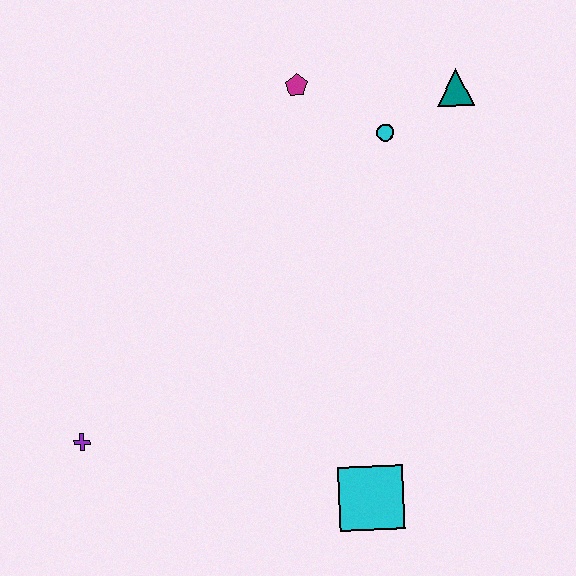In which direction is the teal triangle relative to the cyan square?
The teal triangle is above the cyan square.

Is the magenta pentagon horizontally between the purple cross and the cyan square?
Yes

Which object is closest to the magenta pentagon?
The cyan circle is closest to the magenta pentagon.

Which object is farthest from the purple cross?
The teal triangle is farthest from the purple cross.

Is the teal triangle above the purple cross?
Yes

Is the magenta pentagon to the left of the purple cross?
No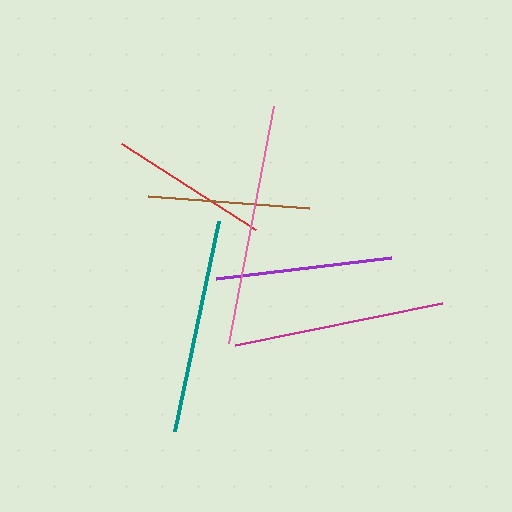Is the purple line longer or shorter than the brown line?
The purple line is longer than the brown line.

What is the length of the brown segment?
The brown segment is approximately 162 pixels long.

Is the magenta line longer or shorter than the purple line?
The magenta line is longer than the purple line.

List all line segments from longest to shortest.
From longest to shortest: pink, teal, magenta, purple, brown, red.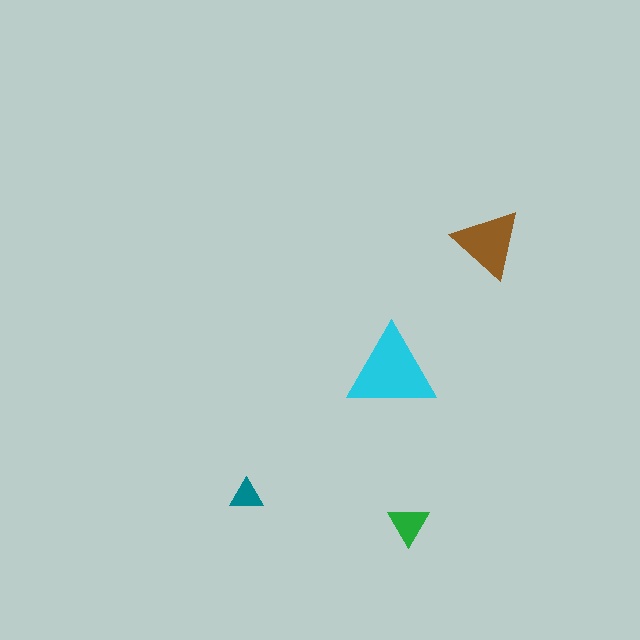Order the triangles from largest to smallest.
the cyan one, the brown one, the green one, the teal one.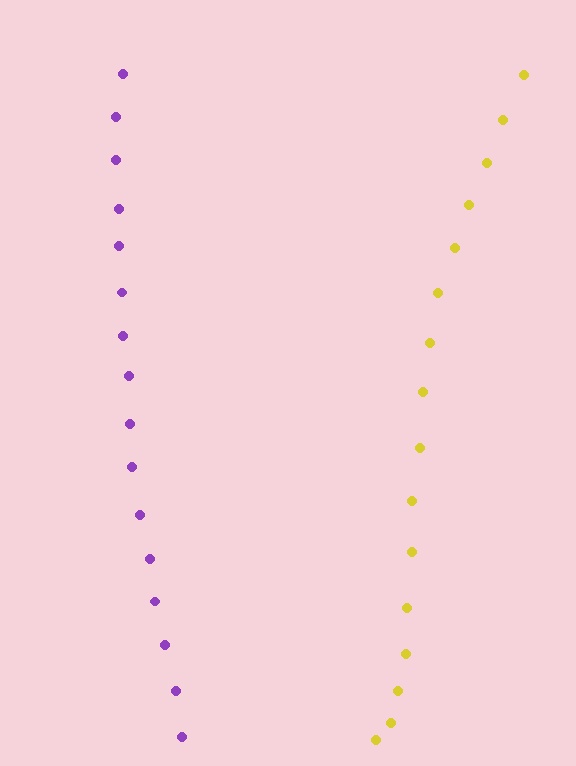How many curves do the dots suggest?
There are 2 distinct paths.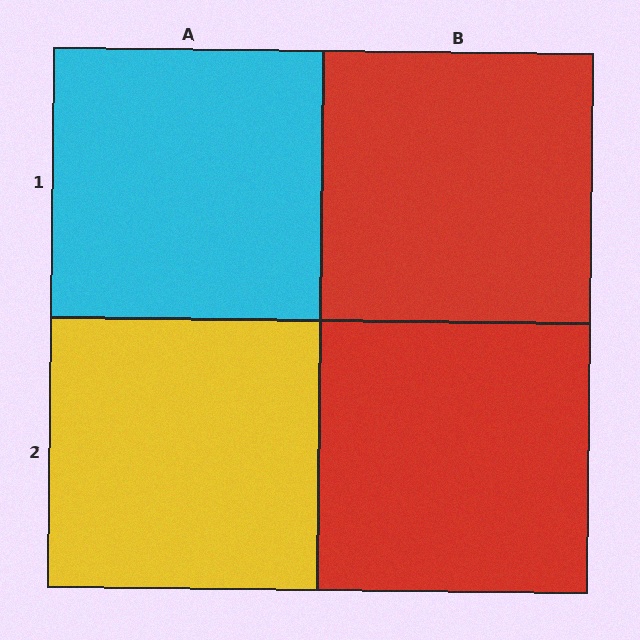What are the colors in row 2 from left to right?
Yellow, red.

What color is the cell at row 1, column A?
Cyan.